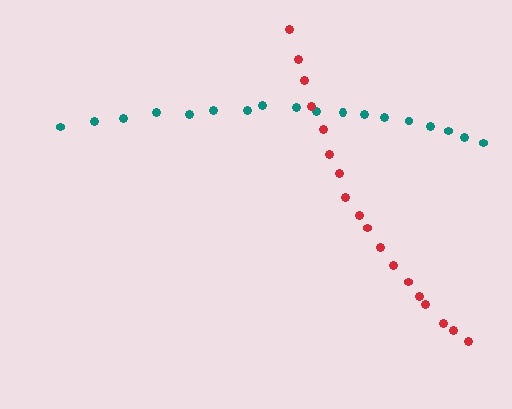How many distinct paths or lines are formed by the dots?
There are 2 distinct paths.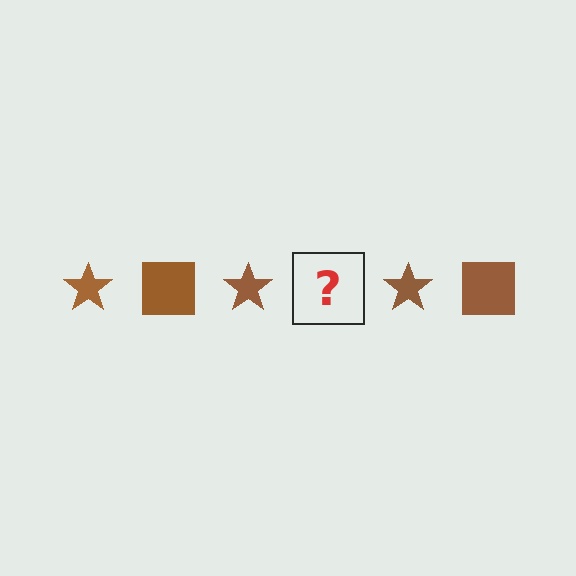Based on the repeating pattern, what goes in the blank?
The blank should be a brown square.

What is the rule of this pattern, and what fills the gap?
The rule is that the pattern cycles through star, square shapes in brown. The gap should be filled with a brown square.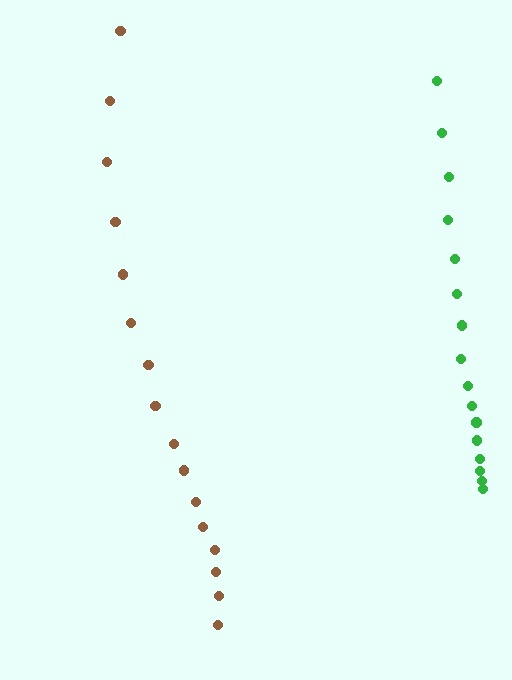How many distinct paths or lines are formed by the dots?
There are 2 distinct paths.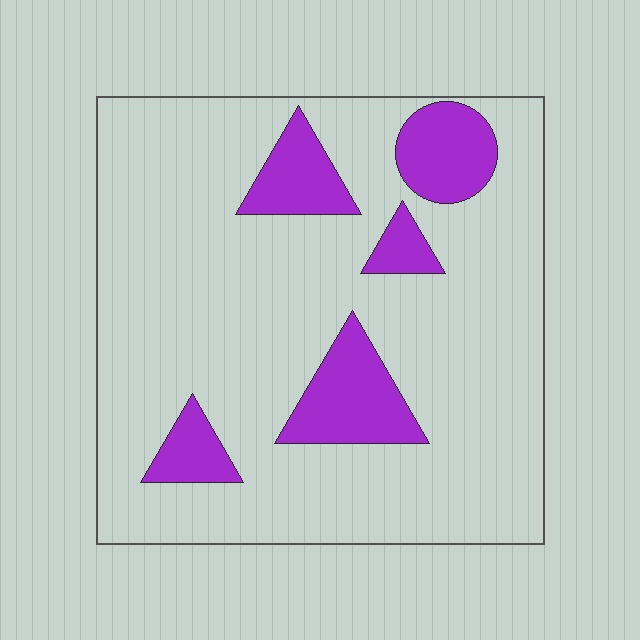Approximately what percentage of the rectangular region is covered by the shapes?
Approximately 15%.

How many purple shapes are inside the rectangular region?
5.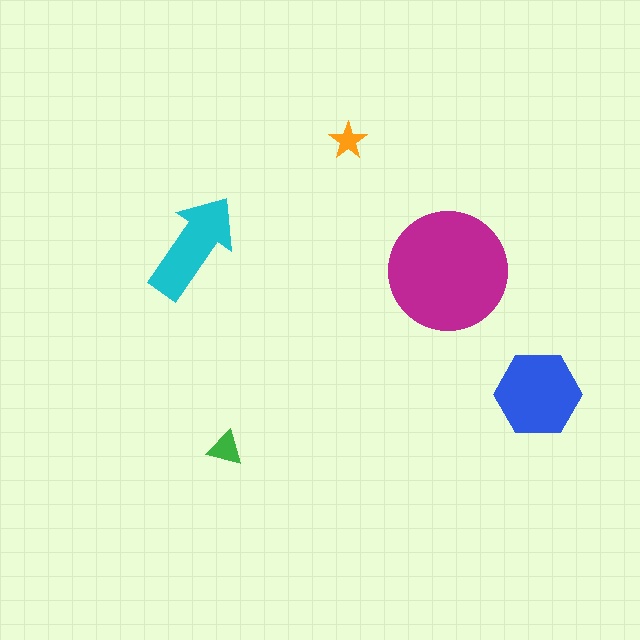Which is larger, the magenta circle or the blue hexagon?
The magenta circle.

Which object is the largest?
The magenta circle.